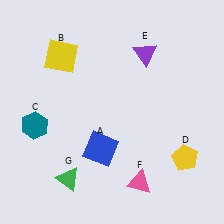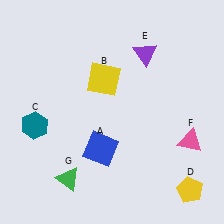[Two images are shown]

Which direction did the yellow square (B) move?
The yellow square (B) moved right.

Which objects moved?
The objects that moved are: the yellow square (B), the yellow pentagon (D), the pink triangle (F).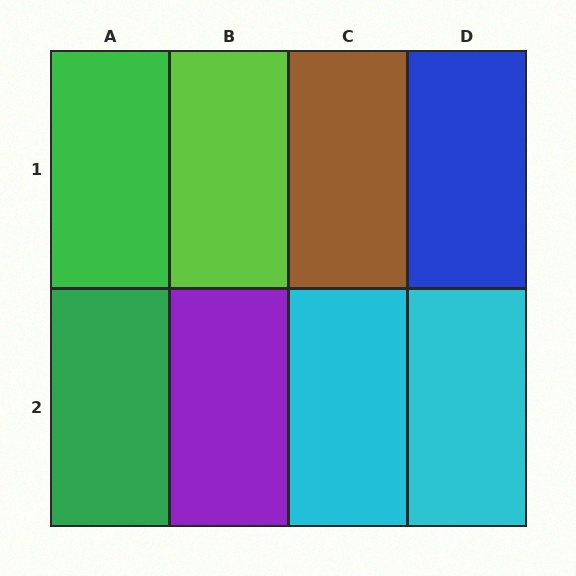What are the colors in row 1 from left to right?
Green, lime, brown, blue.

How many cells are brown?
1 cell is brown.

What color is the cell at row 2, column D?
Cyan.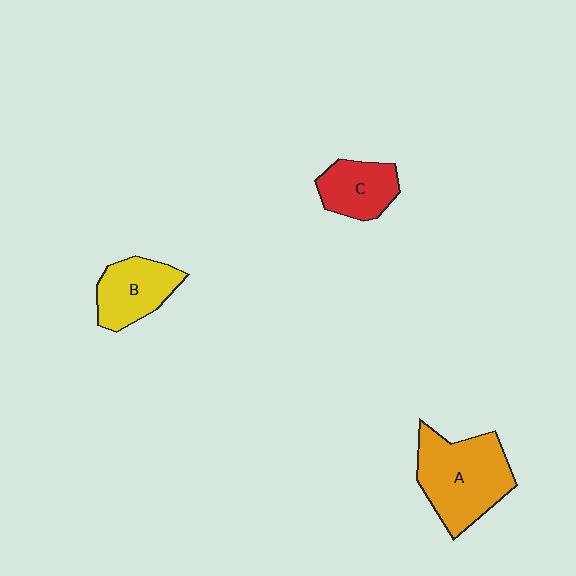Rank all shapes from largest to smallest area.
From largest to smallest: A (orange), B (yellow), C (red).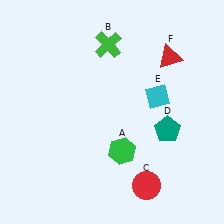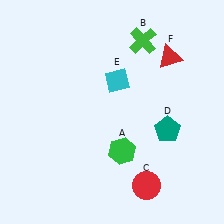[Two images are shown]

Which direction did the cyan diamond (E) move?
The cyan diamond (E) moved left.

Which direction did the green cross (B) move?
The green cross (B) moved right.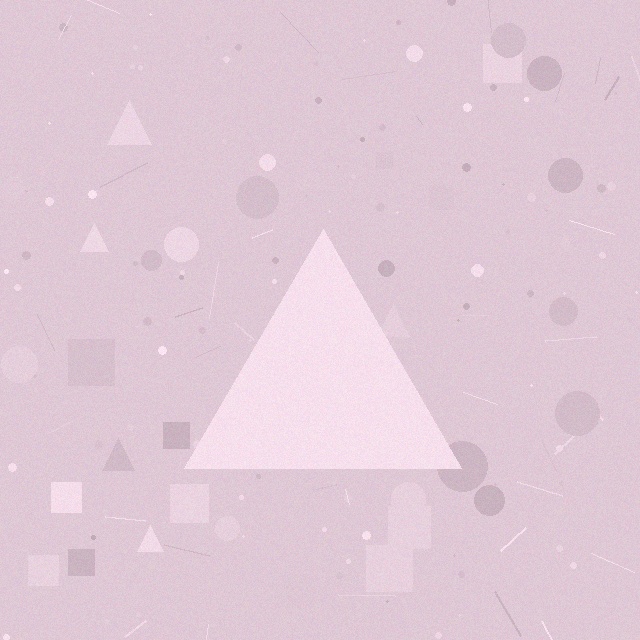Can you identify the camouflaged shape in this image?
The camouflaged shape is a triangle.